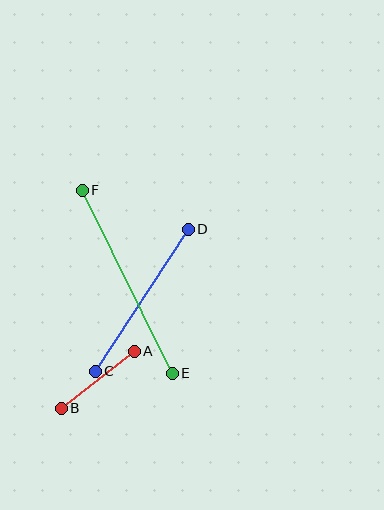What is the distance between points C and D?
The distance is approximately 170 pixels.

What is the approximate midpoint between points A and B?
The midpoint is at approximately (98, 380) pixels.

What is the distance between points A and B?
The distance is approximately 92 pixels.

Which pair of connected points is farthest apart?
Points E and F are farthest apart.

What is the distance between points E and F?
The distance is approximately 204 pixels.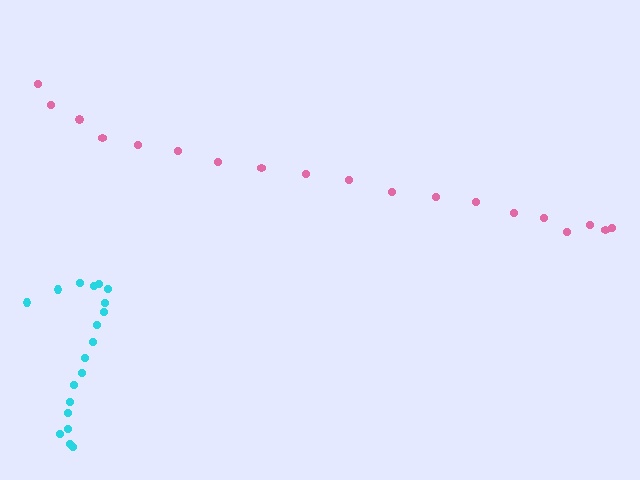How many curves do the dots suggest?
There are 2 distinct paths.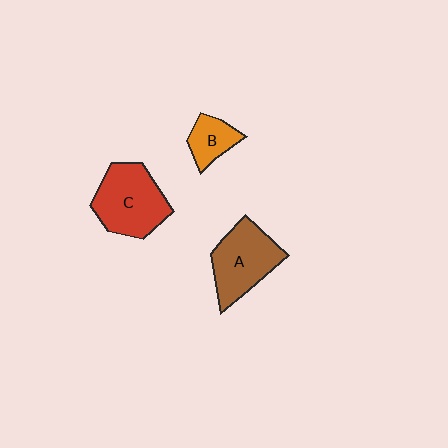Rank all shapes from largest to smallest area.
From largest to smallest: C (red), A (brown), B (orange).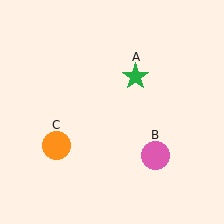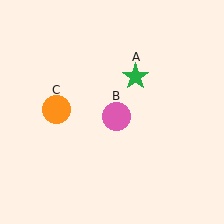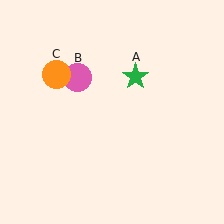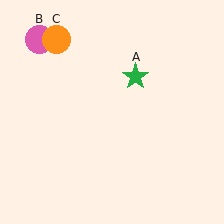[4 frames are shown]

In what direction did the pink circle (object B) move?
The pink circle (object B) moved up and to the left.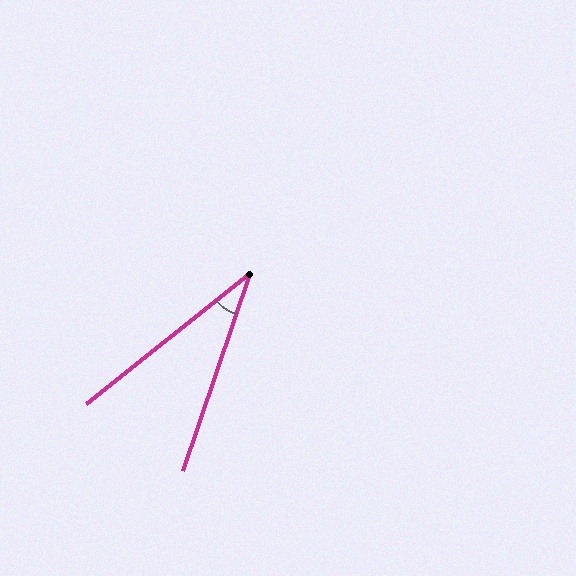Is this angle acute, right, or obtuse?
It is acute.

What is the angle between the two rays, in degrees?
Approximately 33 degrees.